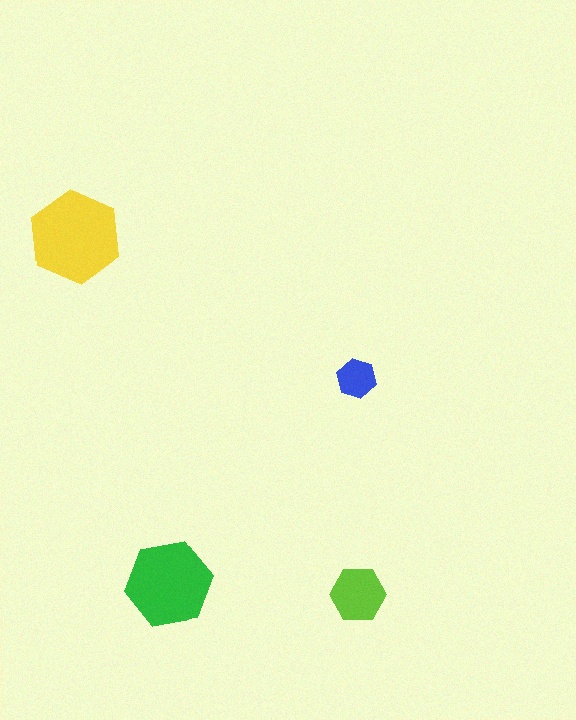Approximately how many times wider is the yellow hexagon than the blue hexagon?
About 2.5 times wider.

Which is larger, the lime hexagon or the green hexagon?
The green one.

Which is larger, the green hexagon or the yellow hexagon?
The yellow one.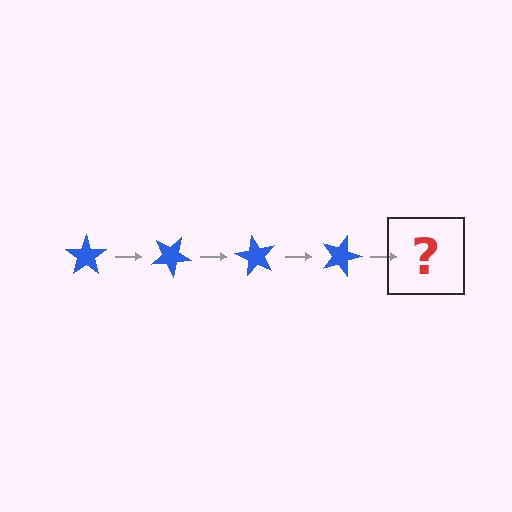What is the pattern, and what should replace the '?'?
The pattern is that the star rotates 30 degrees each step. The '?' should be a blue star rotated 120 degrees.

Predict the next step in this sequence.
The next step is a blue star rotated 120 degrees.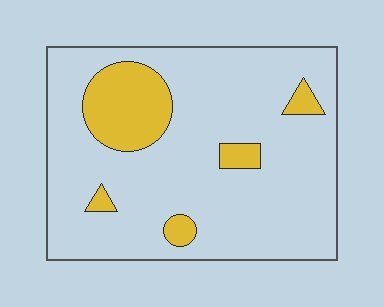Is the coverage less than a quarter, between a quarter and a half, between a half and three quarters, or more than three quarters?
Less than a quarter.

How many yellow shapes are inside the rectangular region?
5.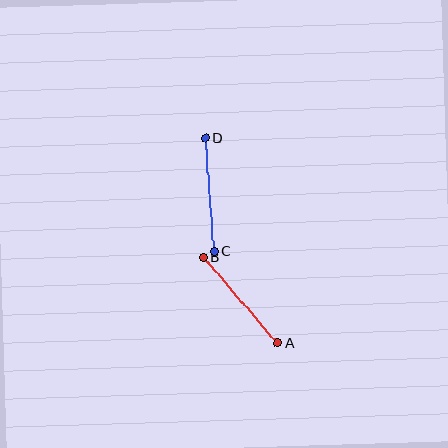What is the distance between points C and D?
The distance is approximately 114 pixels.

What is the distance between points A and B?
The distance is approximately 113 pixels.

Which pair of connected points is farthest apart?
Points C and D are farthest apart.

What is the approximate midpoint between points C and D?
The midpoint is at approximately (210, 195) pixels.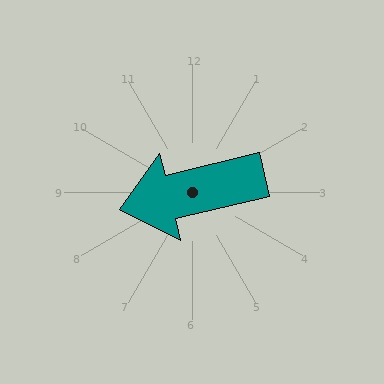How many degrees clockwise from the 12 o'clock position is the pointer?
Approximately 257 degrees.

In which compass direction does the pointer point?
West.